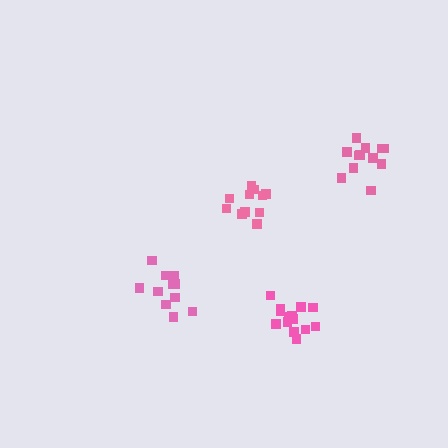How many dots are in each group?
Group 1: 12 dots, Group 2: 11 dots, Group 3: 12 dots, Group 4: 14 dots (49 total).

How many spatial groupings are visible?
There are 4 spatial groupings.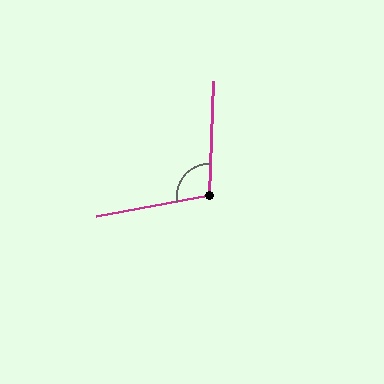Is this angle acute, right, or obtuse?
It is obtuse.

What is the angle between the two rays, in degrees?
Approximately 102 degrees.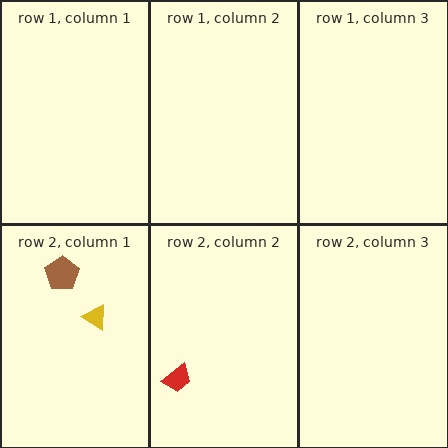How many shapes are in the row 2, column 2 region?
1.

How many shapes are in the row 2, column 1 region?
2.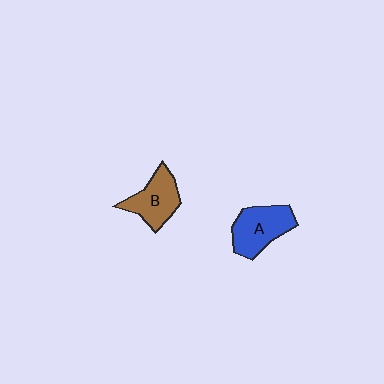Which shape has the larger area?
Shape A (blue).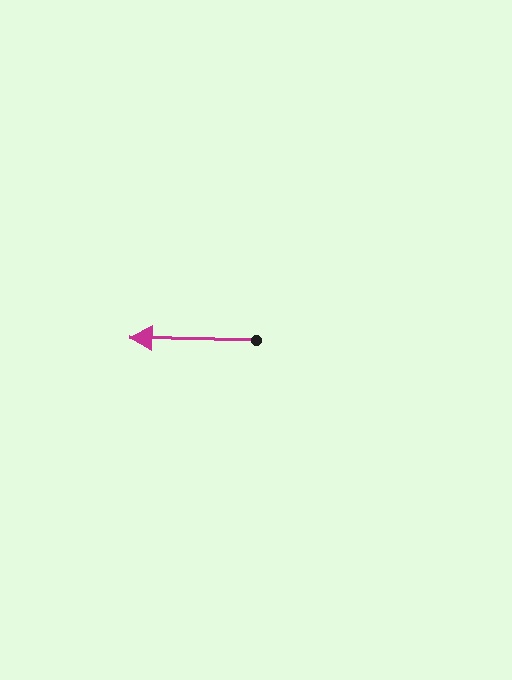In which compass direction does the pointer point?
West.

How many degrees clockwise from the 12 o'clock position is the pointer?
Approximately 271 degrees.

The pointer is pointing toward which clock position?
Roughly 9 o'clock.